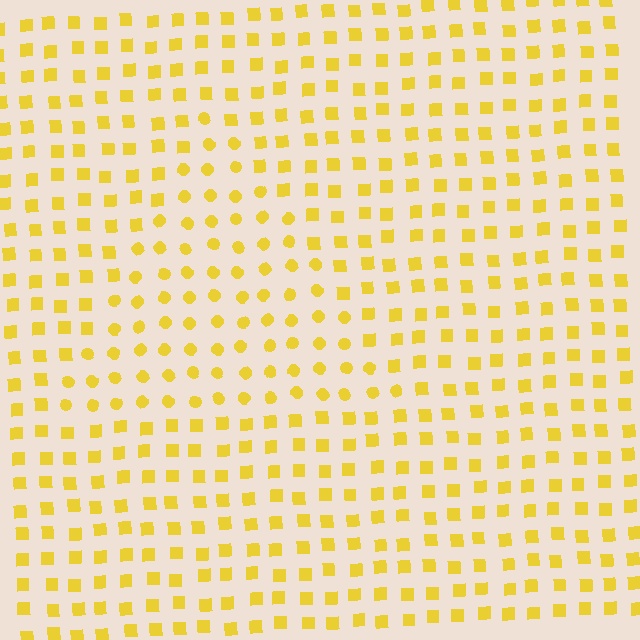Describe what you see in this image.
The image is filled with small yellow elements arranged in a uniform grid. A triangle-shaped region contains circles, while the surrounding area contains squares. The boundary is defined purely by the change in element shape.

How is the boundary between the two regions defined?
The boundary is defined by a change in element shape: circles inside vs. squares outside. All elements share the same color and spacing.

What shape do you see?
I see a triangle.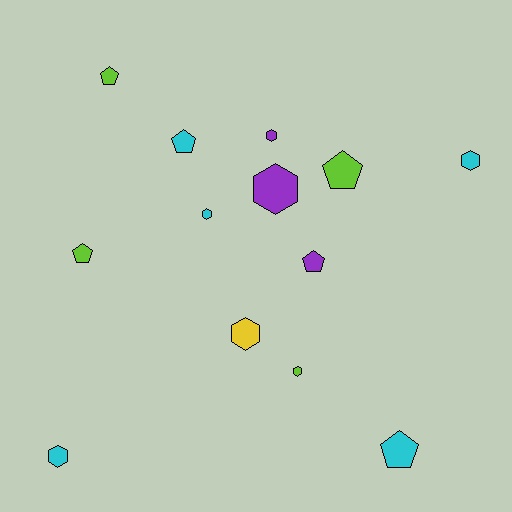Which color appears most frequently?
Cyan, with 5 objects.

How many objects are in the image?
There are 13 objects.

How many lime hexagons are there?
There is 1 lime hexagon.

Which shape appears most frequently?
Hexagon, with 7 objects.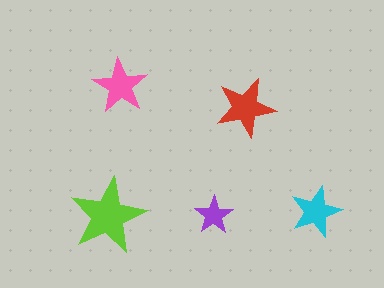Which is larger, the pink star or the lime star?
The lime one.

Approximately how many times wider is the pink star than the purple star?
About 1.5 times wider.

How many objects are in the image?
There are 5 objects in the image.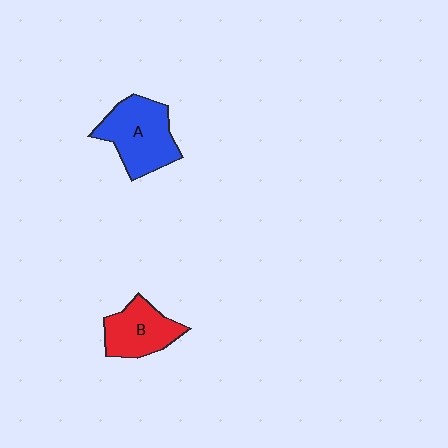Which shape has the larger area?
Shape A (blue).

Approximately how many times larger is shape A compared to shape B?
Approximately 1.4 times.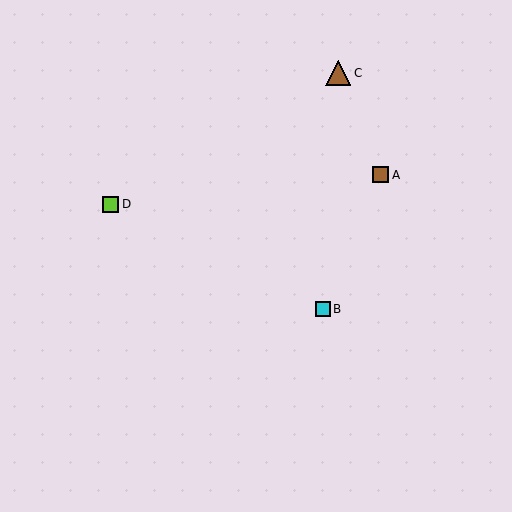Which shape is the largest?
The brown triangle (labeled C) is the largest.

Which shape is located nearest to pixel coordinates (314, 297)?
The cyan square (labeled B) at (323, 309) is nearest to that location.